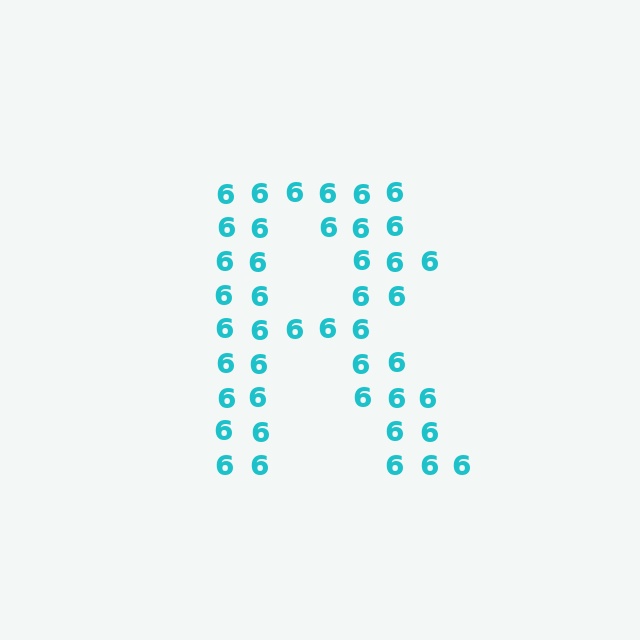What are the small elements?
The small elements are digit 6's.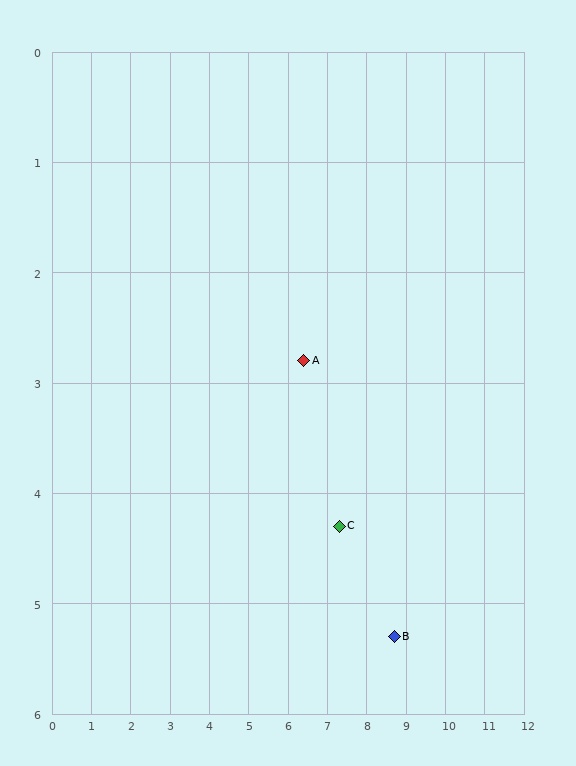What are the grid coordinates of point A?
Point A is at approximately (6.4, 2.8).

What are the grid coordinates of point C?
Point C is at approximately (7.3, 4.3).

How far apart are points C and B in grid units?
Points C and B are about 1.7 grid units apart.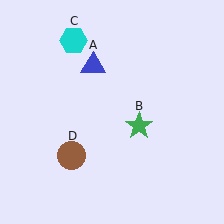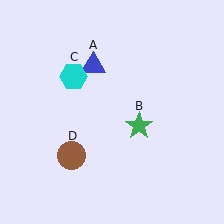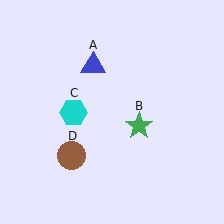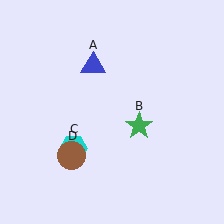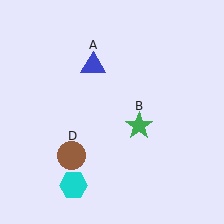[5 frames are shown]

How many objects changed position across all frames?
1 object changed position: cyan hexagon (object C).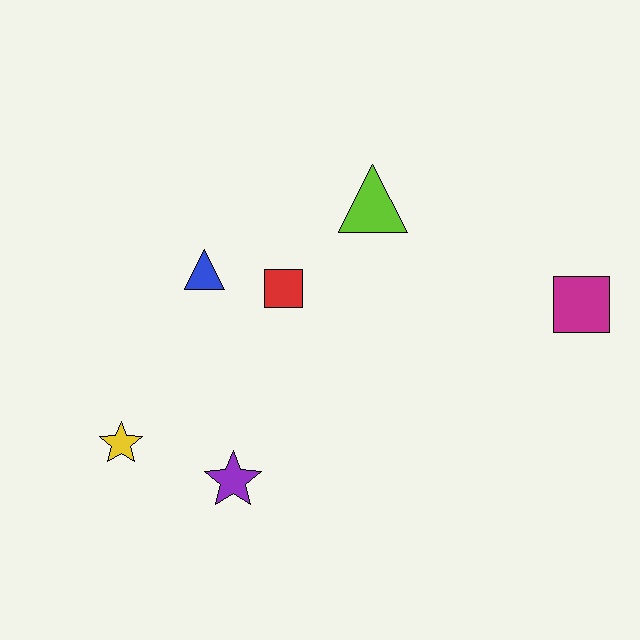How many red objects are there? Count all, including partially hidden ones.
There is 1 red object.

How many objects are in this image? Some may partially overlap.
There are 6 objects.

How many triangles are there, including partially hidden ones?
There are 2 triangles.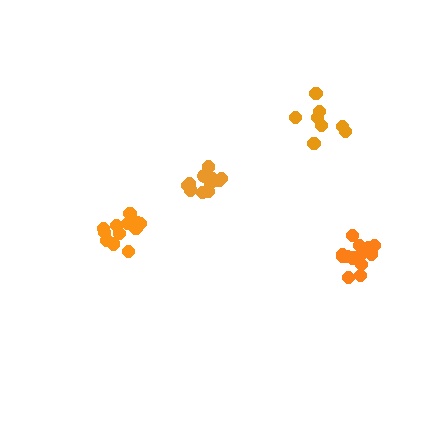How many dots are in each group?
Group 1: 13 dots, Group 2: 14 dots, Group 3: 8 dots, Group 4: 14 dots (49 total).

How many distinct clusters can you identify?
There are 4 distinct clusters.